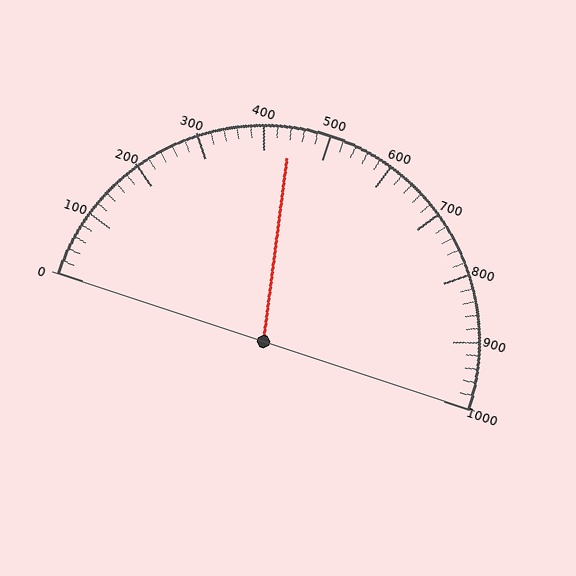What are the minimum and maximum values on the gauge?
The gauge ranges from 0 to 1000.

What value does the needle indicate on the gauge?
The needle indicates approximately 440.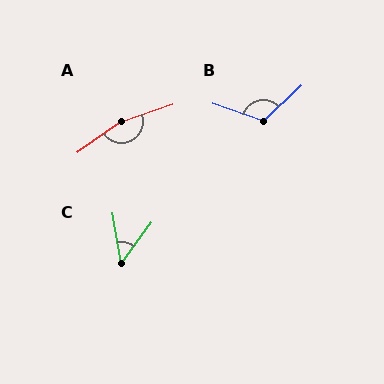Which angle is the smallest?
C, at approximately 46 degrees.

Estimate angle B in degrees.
Approximately 118 degrees.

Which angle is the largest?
A, at approximately 164 degrees.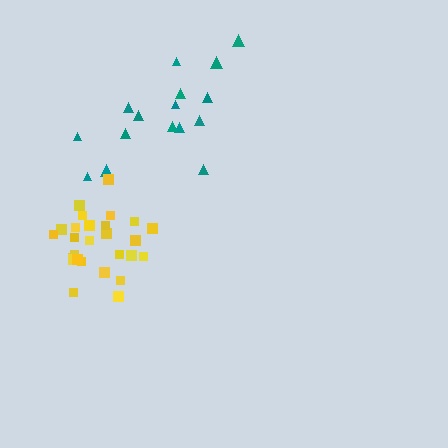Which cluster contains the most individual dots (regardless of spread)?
Yellow (27).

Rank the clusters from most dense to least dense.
yellow, teal.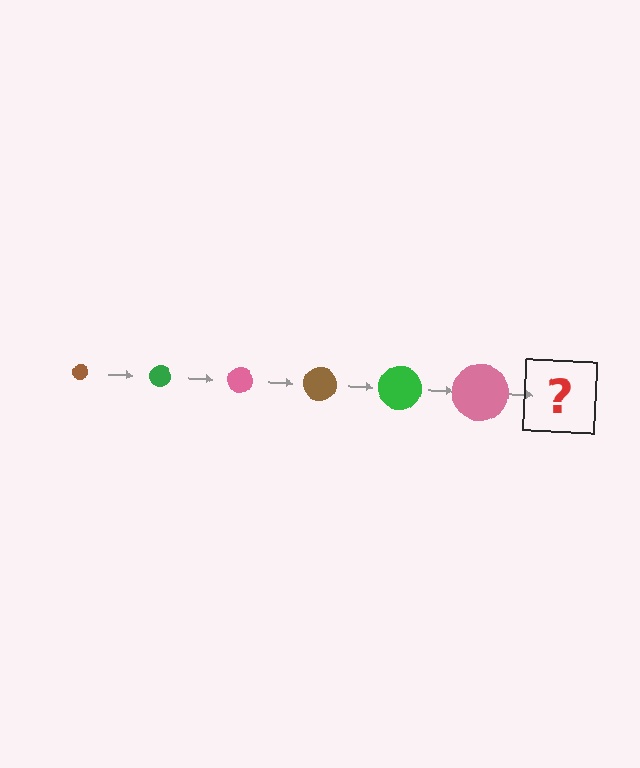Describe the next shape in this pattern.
It should be a brown circle, larger than the previous one.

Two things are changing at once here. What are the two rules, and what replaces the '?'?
The two rules are that the circle grows larger each step and the color cycles through brown, green, and pink. The '?' should be a brown circle, larger than the previous one.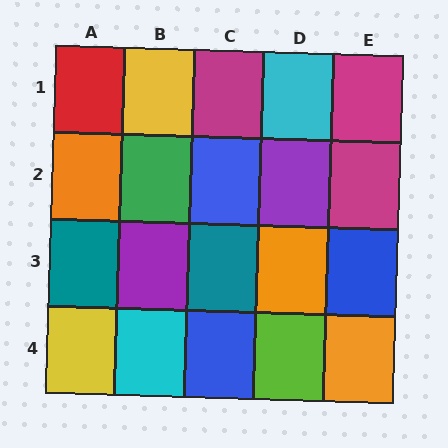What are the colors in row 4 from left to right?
Yellow, cyan, blue, lime, orange.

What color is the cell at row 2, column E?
Magenta.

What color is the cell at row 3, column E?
Blue.